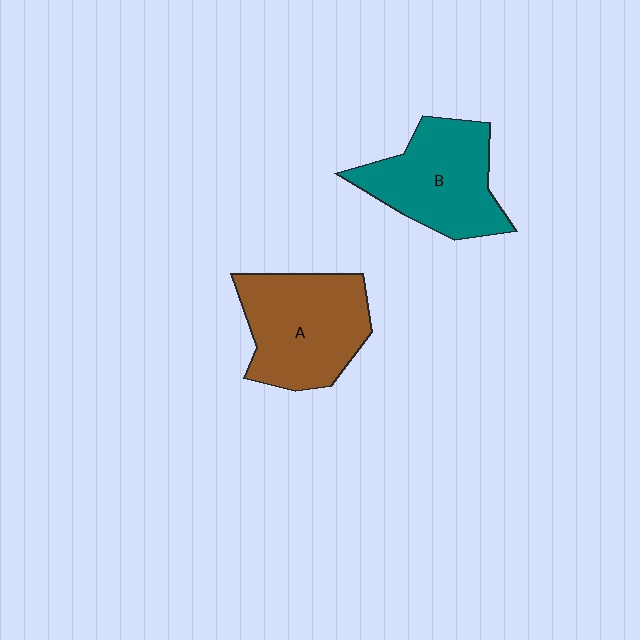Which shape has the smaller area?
Shape B (teal).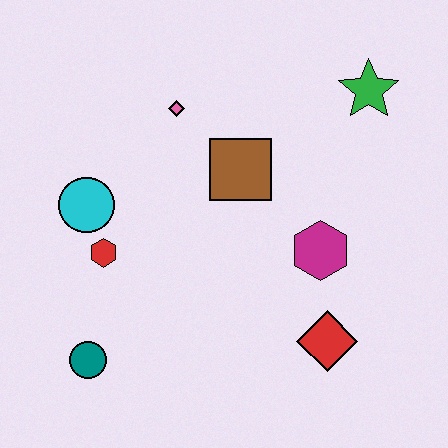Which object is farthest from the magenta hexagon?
The teal circle is farthest from the magenta hexagon.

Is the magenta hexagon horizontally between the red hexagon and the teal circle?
No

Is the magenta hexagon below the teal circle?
No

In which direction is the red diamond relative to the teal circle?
The red diamond is to the right of the teal circle.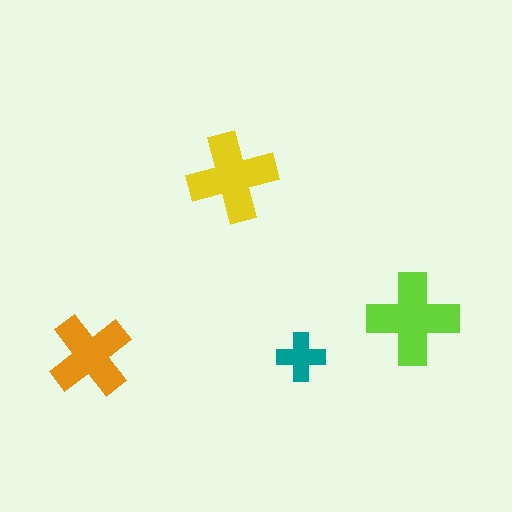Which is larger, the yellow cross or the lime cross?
The lime one.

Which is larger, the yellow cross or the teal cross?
The yellow one.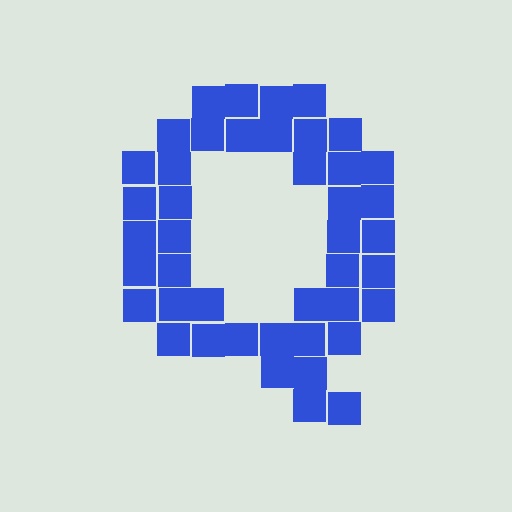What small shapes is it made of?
It is made of small squares.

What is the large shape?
The large shape is the letter Q.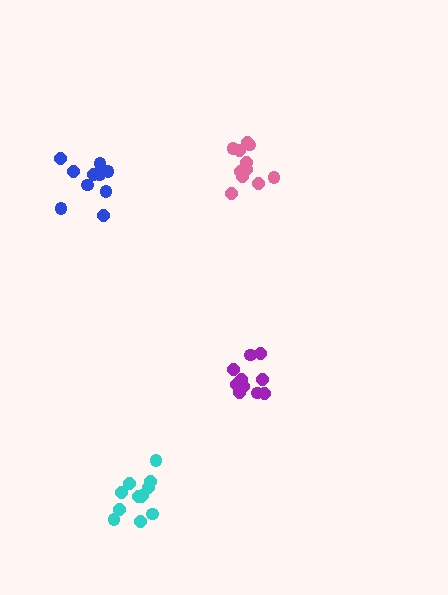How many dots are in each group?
Group 1: 12 dots, Group 2: 11 dots, Group 3: 10 dots, Group 4: 10 dots (43 total).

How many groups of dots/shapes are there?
There are 4 groups.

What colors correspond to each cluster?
The clusters are colored: cyan, pink, blue, purple.